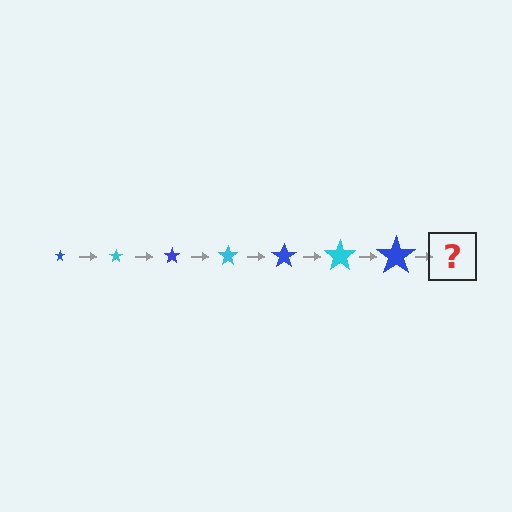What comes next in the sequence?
The next element should be a cyan star, larger than the previous one.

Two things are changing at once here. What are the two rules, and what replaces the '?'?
The two rules are that the star grows larger each step and the color cycles through blue and cyan. The '?' should be a cyan star, larger than the previous one.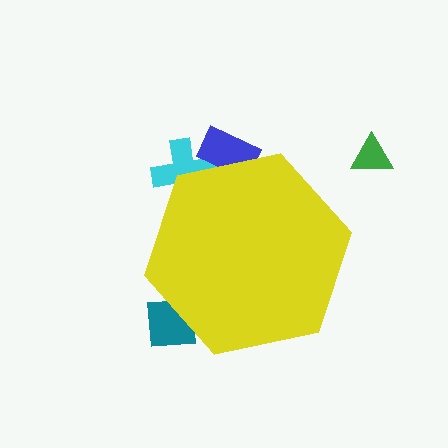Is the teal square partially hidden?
Yes, the teal square is partially hidden behind the yellow hexagon.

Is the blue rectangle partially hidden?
Yes, the blue rectangle is partially hidden behind the yellow hexagon.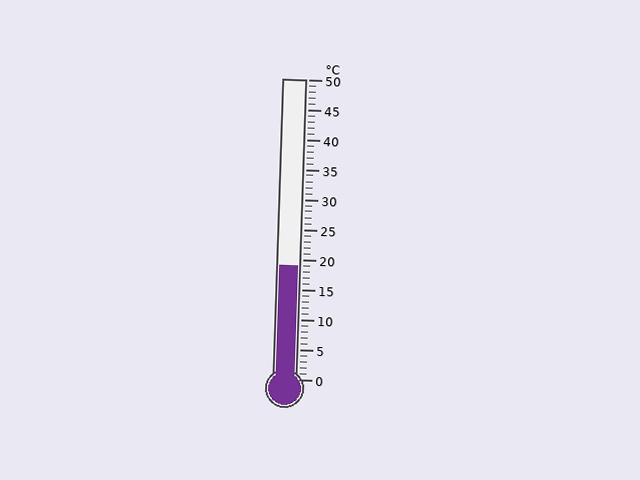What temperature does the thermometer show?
The thermometer shows approximately 19°C.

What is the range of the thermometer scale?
The thermometer scale ranges from 0°C to 50°C.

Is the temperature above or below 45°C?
The temperature is below 45°C.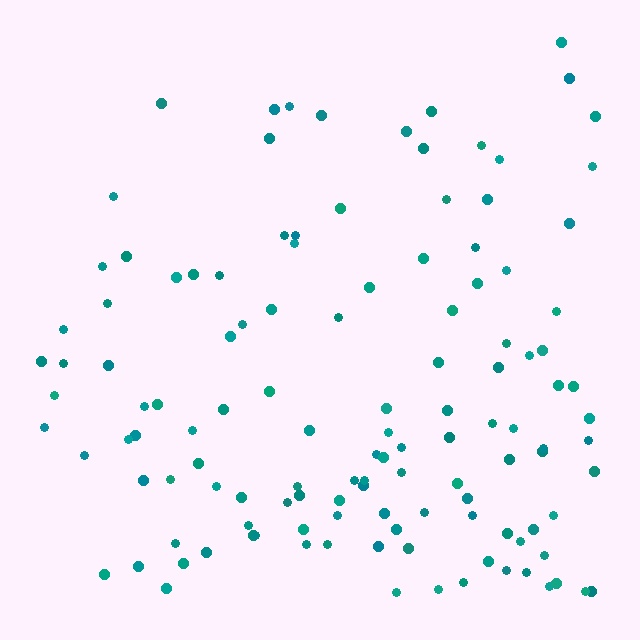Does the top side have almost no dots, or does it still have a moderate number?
Still a moderate number, just noticeably fewer than the bottom.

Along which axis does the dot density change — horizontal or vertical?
Vertical.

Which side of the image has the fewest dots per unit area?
The top.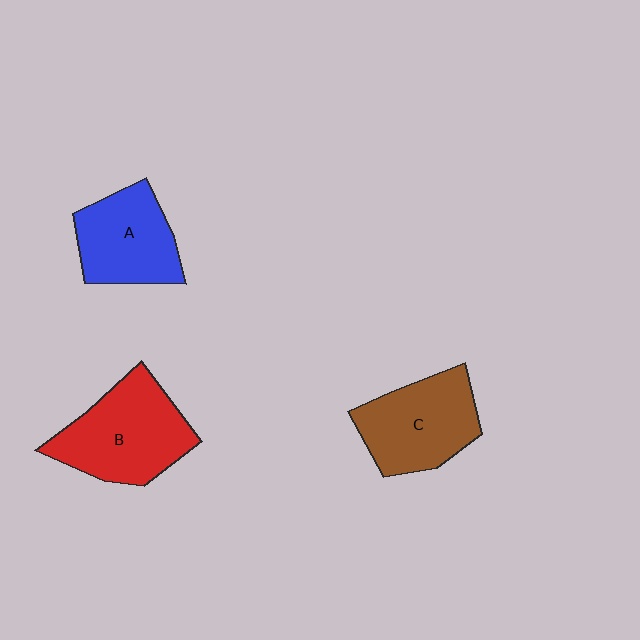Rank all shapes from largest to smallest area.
From largest to smallest: B (red), C (brown), A (blue).